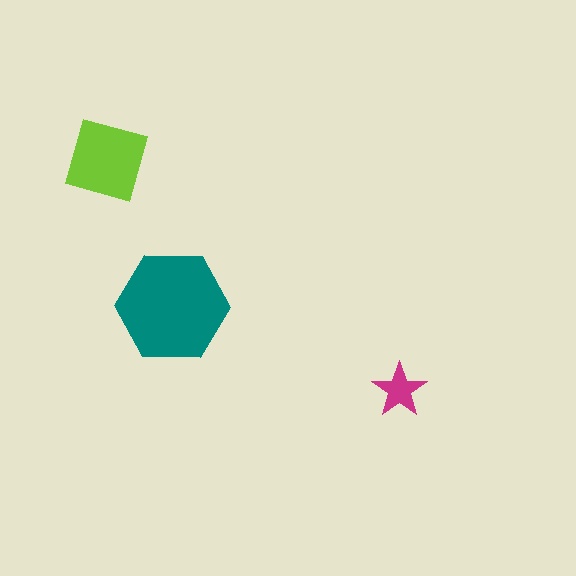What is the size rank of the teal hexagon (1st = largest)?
1st.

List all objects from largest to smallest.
The teal hexagon, the lime square, the magenta star.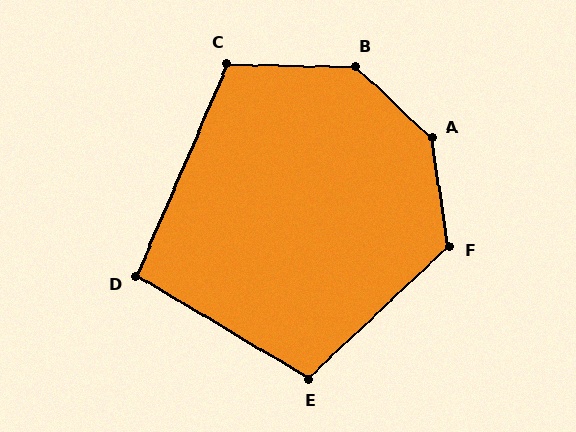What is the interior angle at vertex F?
Approximately 124 degrees (obtuse).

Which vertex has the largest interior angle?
A, at approximately 142 degrees.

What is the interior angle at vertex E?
Approximately 106 degrees (obtuse).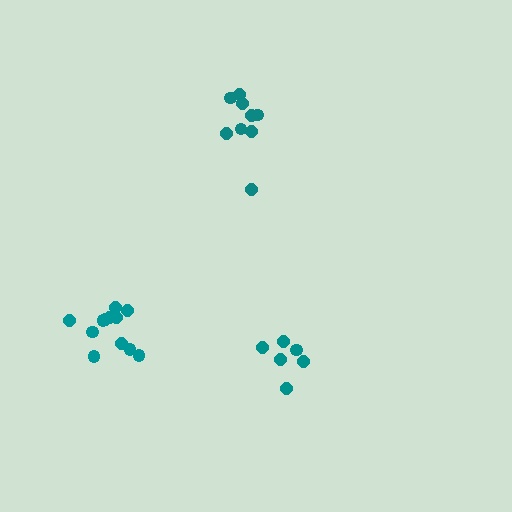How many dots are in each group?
Group 1: 6 dots, Group 2: 9 dots, Group 3: 12 dots (27 total).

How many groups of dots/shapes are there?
There are 3 groups.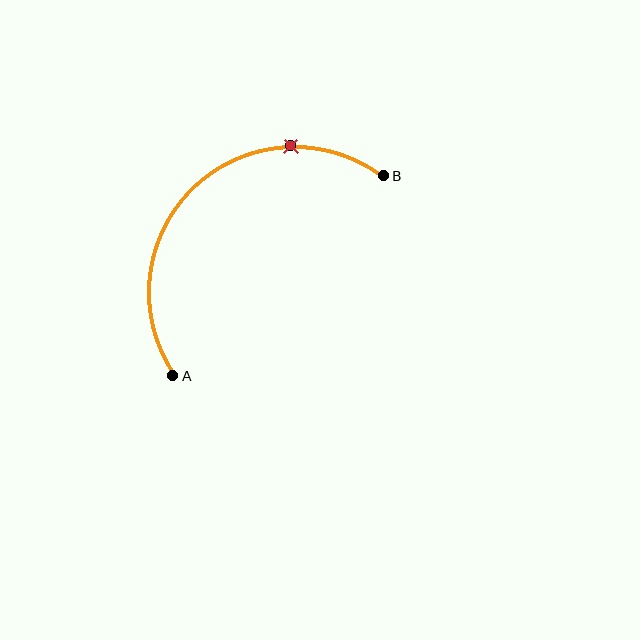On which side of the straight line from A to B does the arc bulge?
The arc bulges above and to the left of the straight line connecting A and B.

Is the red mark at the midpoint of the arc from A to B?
No. The red mark lies on the arc but is closer to endpoint B. The arc midpoint would be at the point on the curve equidistant along the arc from both A and B.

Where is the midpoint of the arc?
The arc midpoint is the point on the curve farthest from the straight line joining A and B. It sits above and to the left of that line.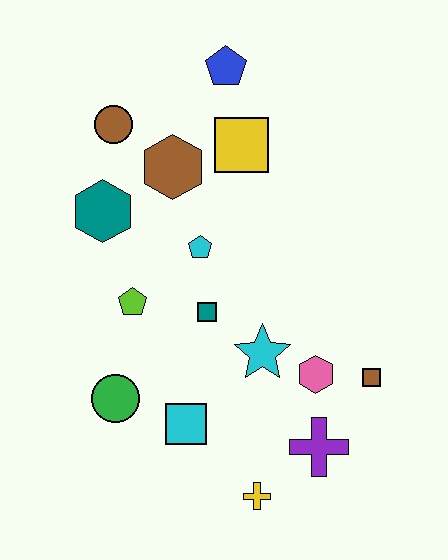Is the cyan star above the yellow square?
No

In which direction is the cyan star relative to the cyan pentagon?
The cyan star is below the cyan pentagon.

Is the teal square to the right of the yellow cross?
No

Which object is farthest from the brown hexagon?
The yellow cross is farthest from the brown hexagon.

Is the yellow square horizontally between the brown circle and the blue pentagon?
No